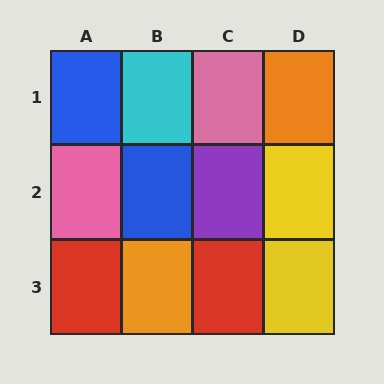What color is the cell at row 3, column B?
Orange.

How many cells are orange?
2 cells are orange.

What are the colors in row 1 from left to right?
Blue, cyan, pink, orange.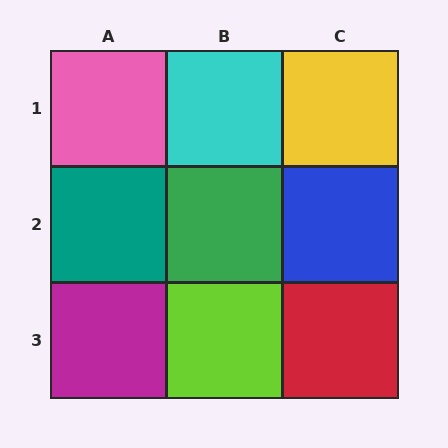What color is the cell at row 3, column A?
Magenta.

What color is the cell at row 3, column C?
Red.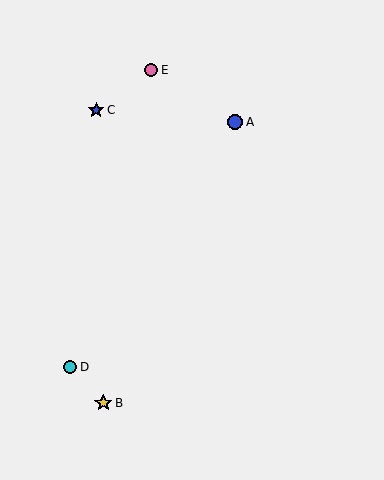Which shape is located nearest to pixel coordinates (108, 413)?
The yellow star (labeled B) at (103, 403) is nearest to that location.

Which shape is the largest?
The yellow star (labeled B) is the largest.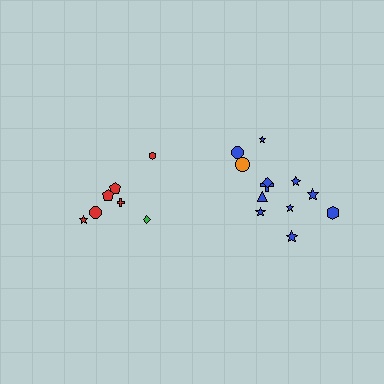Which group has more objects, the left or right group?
The right group.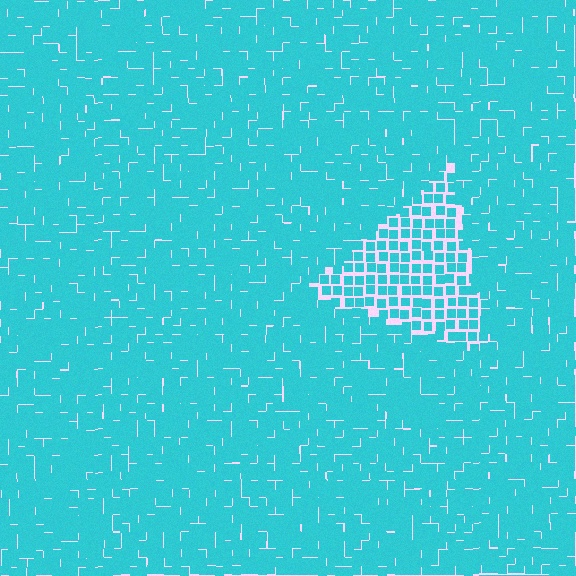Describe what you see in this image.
The image contains small cyan elements arranged at two different densities. A triangle-shaped region is visible where the elements are less densely packed than the surrounding area.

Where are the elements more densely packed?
The elements are more densely packed outside the triangle boundary.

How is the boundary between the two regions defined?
The boundary is defined by a change in element density (approximately 1.8x ratio). All elements are the same color, size, and shape.